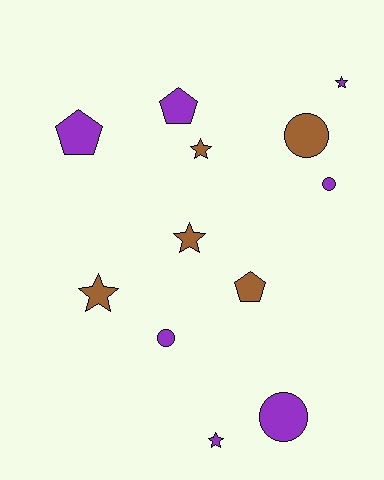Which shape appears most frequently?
Star, with 5 objects.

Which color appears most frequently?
Purple, with 7 objects.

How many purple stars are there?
There are 2 purple stars.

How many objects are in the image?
There are 12 objects.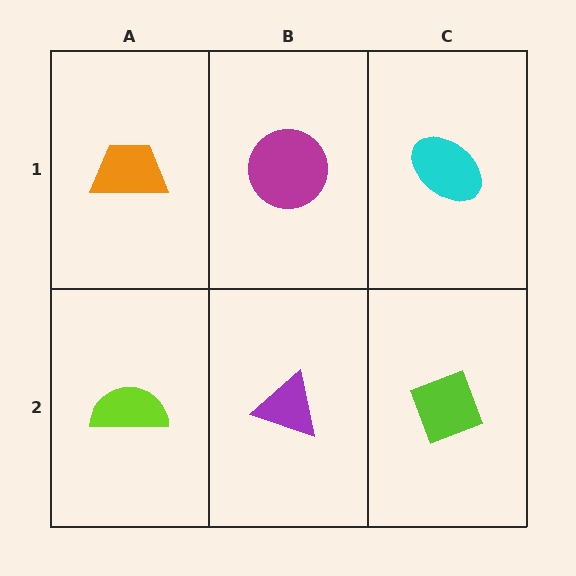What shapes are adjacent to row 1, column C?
A lime diamond (row 2, column C), a magenta circle (row 1, column B).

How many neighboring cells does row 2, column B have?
3.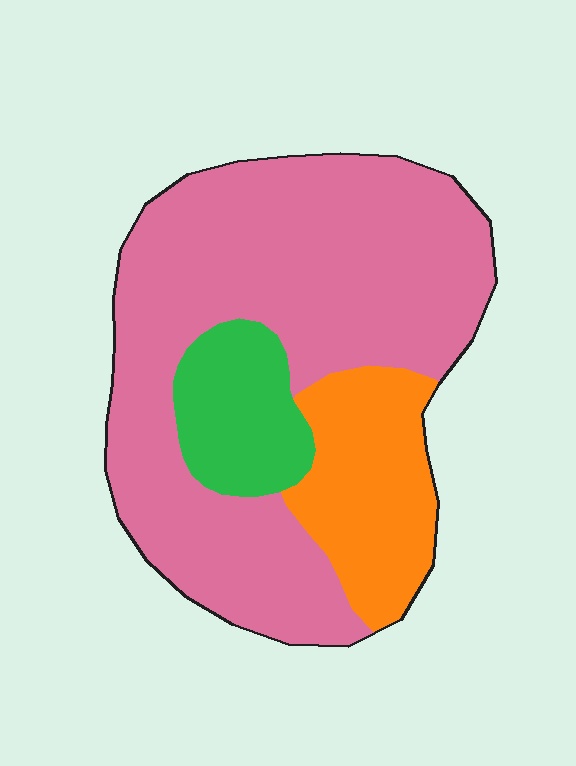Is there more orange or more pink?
Pink.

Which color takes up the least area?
Green, at roughly 15%.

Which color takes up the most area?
Pink, at roughly 70%.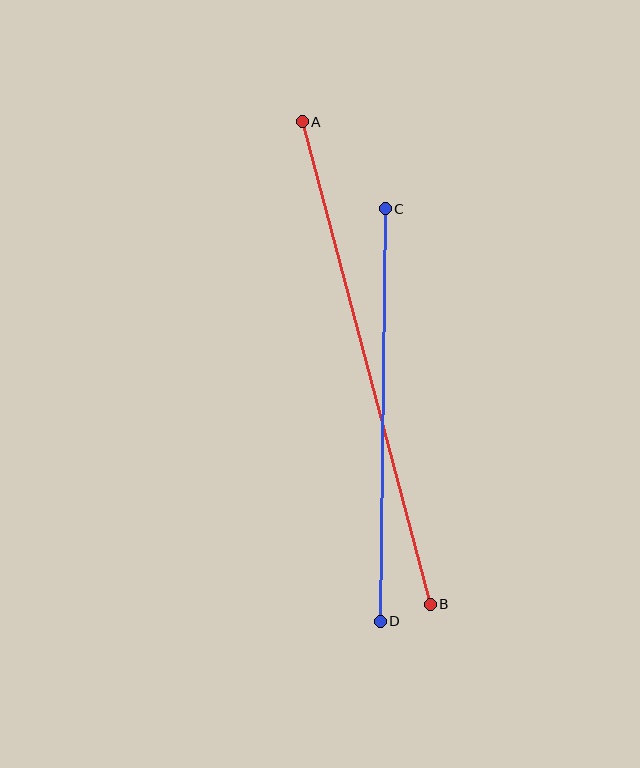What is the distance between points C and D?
The distance is approximately 413 pixels.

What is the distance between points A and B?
The distance is approximately 499 pixels.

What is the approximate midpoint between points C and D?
The midpoint is at approximately (383, 415) pixels.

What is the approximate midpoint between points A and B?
The midpoint is at approximately (366, 363) pixels.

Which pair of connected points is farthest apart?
Points A and B are farthest apart.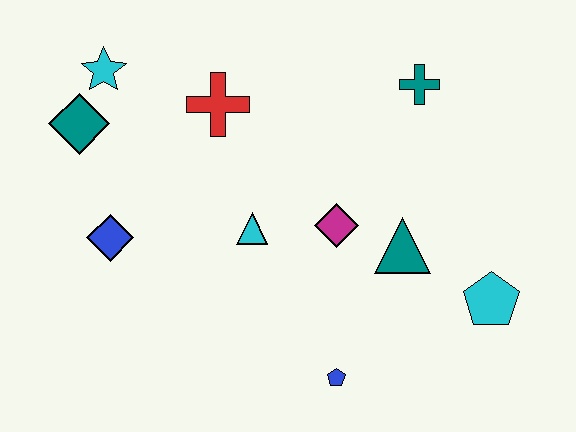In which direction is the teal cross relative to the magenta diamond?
The teal cross is above the magenta diamond.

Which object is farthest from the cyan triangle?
The cyan pentagon is farthest from the cyan triangle.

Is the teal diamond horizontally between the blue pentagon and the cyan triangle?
No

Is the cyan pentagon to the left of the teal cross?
No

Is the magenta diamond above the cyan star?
No